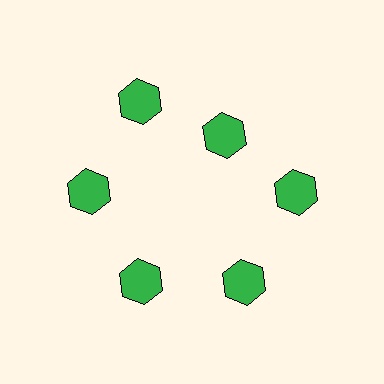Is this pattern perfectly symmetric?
No. The 6 green hexagons are arranged in a ring, but one element near the 1 o'clock position is pulled inward toward the center, breaking the 6-fold rotational symmetry.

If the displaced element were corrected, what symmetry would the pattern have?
It would have 6-fold rotational symmetry — the pattern would map onto itself every 60 degrees.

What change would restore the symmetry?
The symmetry would be restored by moving it outward, back onto the ring so that all 6 hexagons sit at equal angles and equal distance from the center.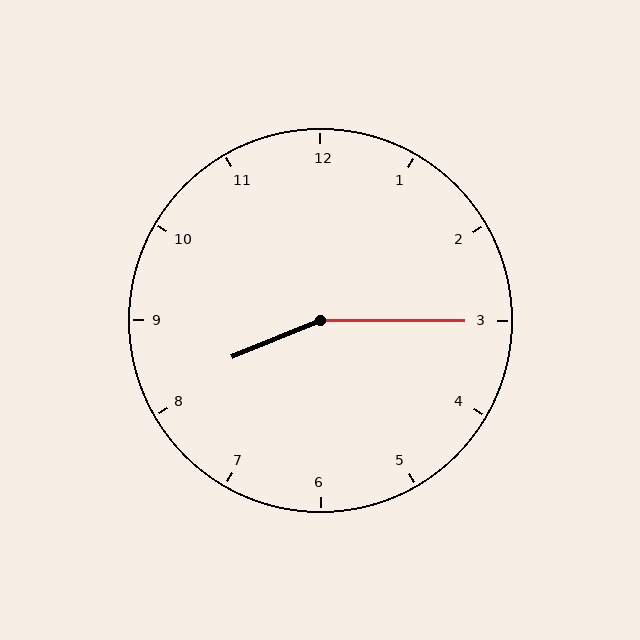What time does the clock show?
8:15.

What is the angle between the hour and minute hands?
Approximately 158 degrees.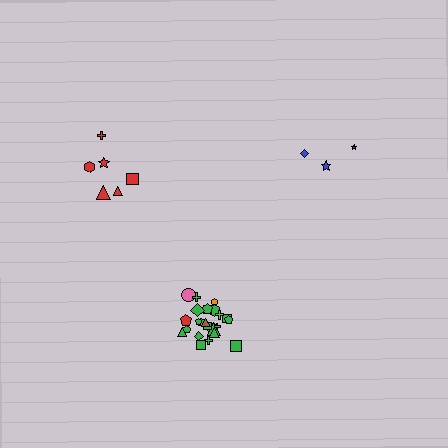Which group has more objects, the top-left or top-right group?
The top-left group.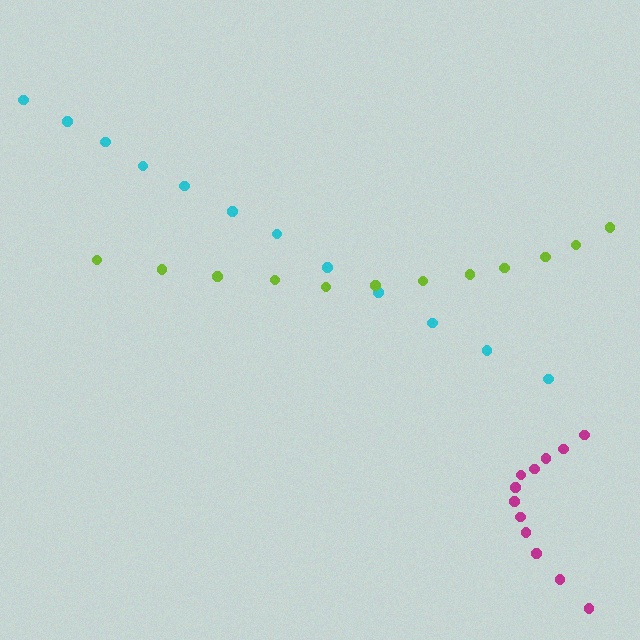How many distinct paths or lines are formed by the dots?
There are 3 distinct paths.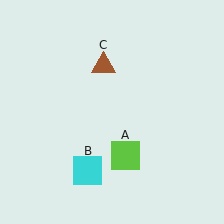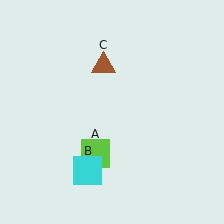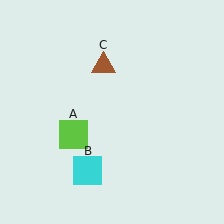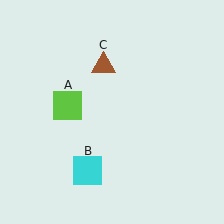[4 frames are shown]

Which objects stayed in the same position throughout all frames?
Cyan square (object B) and brown triangle (object C) remained stationary.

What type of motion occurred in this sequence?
The lime square (object A) rotated clockwise around the center of the scene.